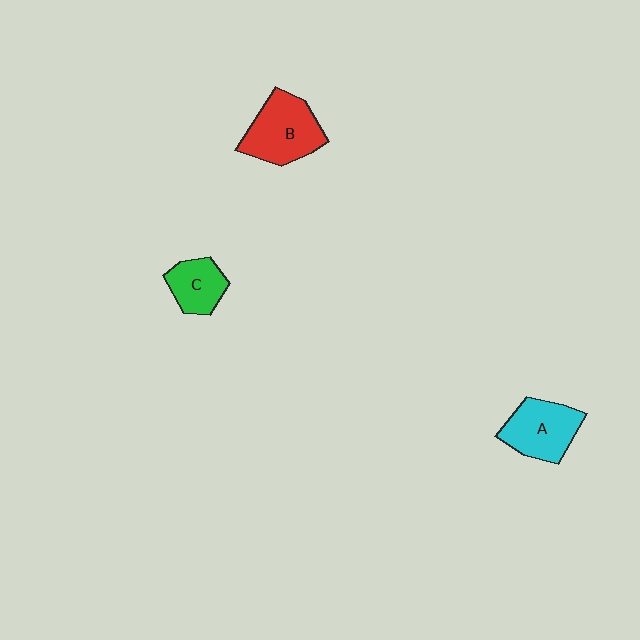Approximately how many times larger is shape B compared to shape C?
Approximately 1.6 times.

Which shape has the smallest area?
Shape C (green).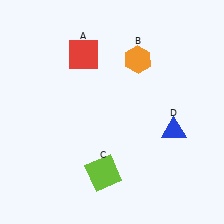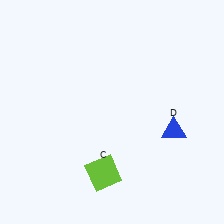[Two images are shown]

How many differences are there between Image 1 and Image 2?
There are 2 differences between the two images.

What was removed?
The orange hexagon (B), the red square (A) were removed in Image 2.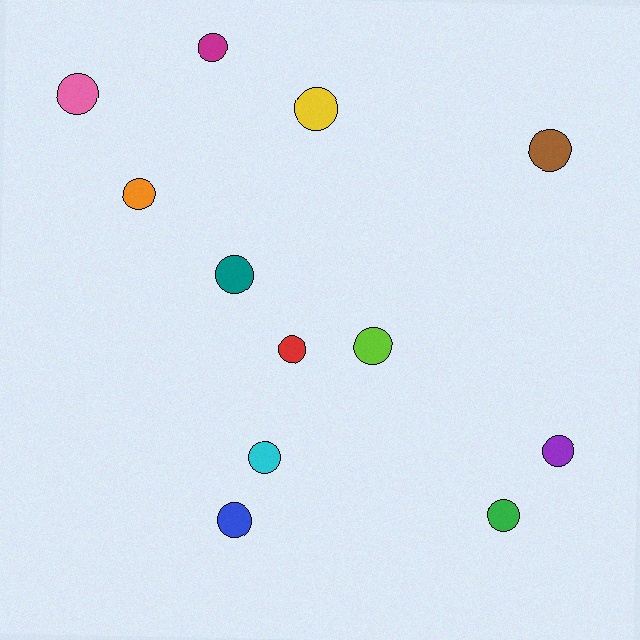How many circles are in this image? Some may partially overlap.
There are 12 circles.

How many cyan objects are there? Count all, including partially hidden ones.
There is 1 cyan object.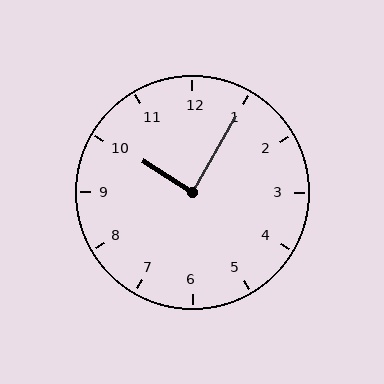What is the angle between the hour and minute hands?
Approximately 88 degrees.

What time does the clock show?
10:05.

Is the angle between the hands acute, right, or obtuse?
It is right.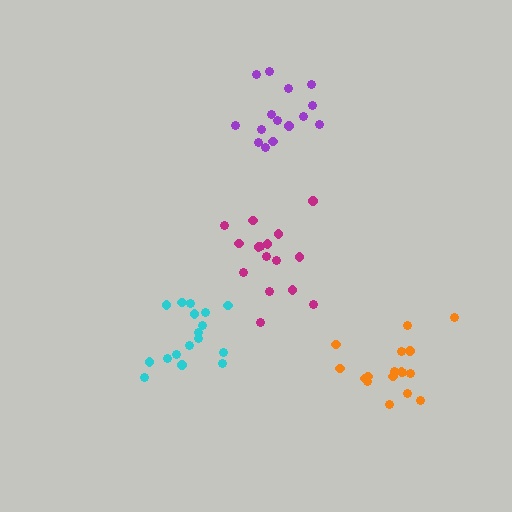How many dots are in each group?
Group 1: 16 dots, Group 2: 17 dots, Group 3: 15 dots, Group 4: 17 dots (65 total).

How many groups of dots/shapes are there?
There are 4 groups.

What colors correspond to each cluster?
The clusters are colored: magenta, cyan, purple, orange.